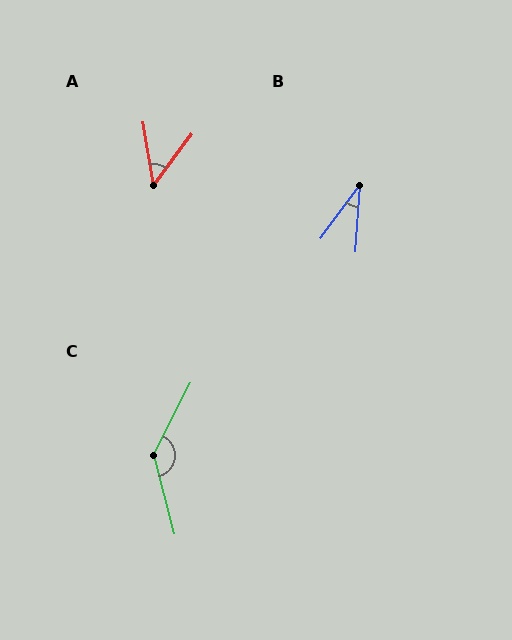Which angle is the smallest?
B, at approximately 33 degrees.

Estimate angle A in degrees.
Approximately 46 degrees.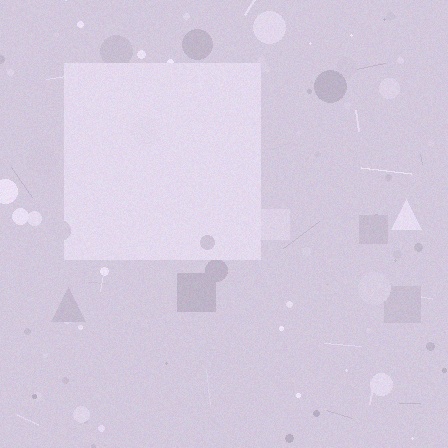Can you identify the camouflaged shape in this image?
The camouflaged shape is a square.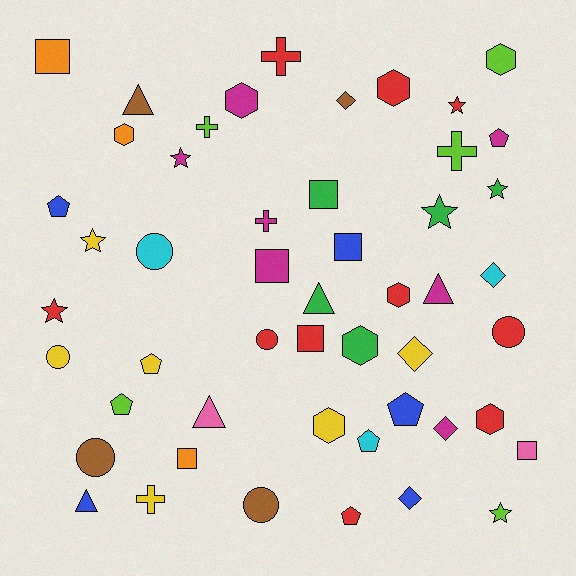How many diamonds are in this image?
There are 5 diamonds.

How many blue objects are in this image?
There are 5 blue objects.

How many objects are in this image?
There are 50 objects.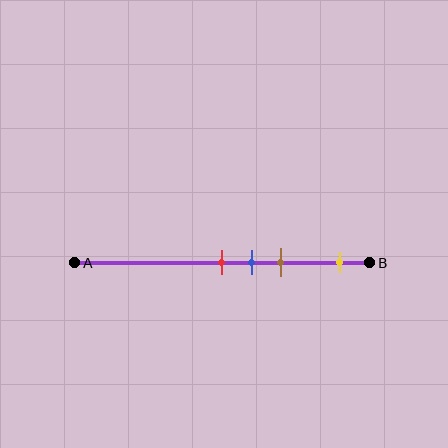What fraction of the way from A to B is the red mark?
The red mark is approximately 50% (0.5) of the way from A to B.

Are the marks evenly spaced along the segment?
No, the marks are not evenly spaced.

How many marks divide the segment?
There are 4 marks dividing the segment.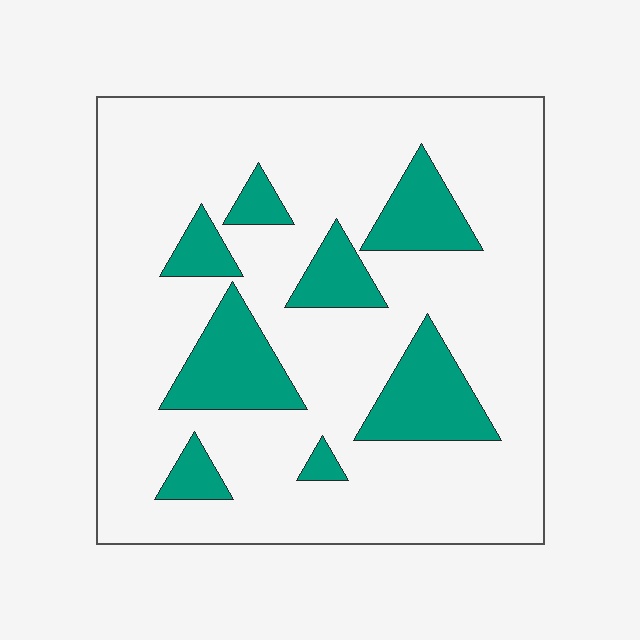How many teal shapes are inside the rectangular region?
8.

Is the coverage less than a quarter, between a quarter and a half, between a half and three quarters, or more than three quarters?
Less than a quarter.